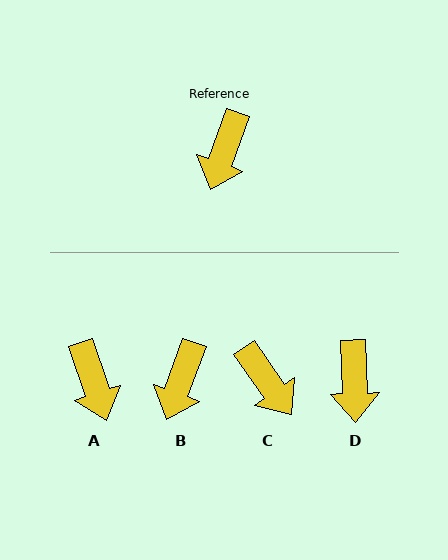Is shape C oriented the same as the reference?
No, it is off by about 55 degrees.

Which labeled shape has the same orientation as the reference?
B.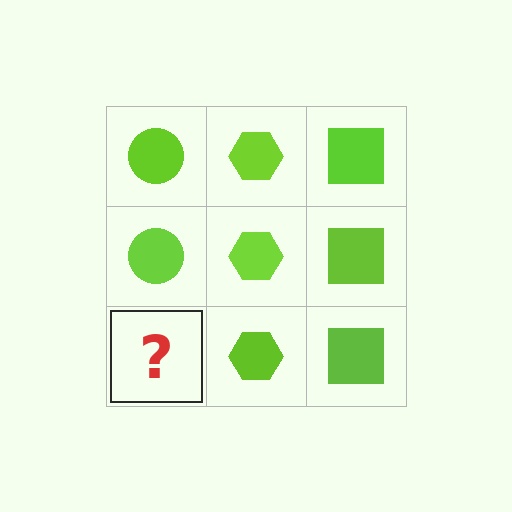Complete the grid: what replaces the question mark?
The question mark should be replaced with a lime circle.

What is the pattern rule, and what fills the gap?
The rule is that each column has a consistent shape. The gap should be filled with a lime circle.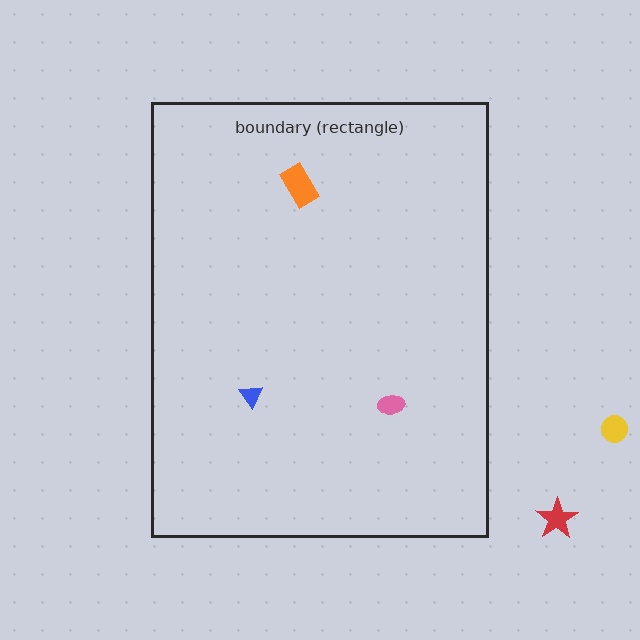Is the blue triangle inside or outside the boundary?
Inside.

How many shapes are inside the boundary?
3 inside, 2 outside.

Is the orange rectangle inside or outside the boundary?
Inside.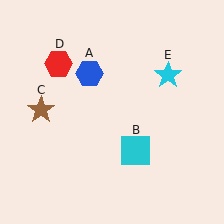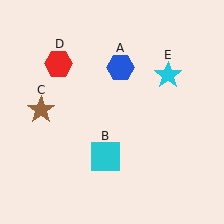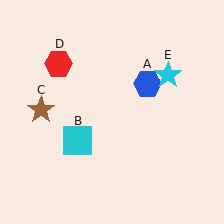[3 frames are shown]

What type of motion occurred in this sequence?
The blue hexagon (object A), cyan square (object B) rotated clockwise around the center of the scene.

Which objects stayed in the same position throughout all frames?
Brown star (object C) and red hexagon (object D) and cyan star (object E) remained stationary.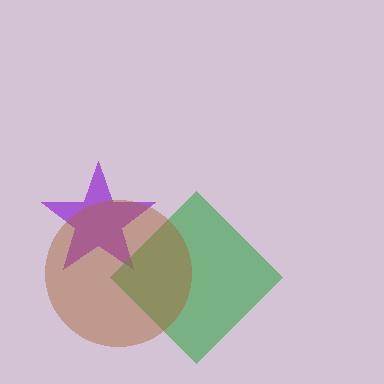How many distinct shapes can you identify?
There are 3 distinct shapes: a purple star, a green diamond, a brown circle.